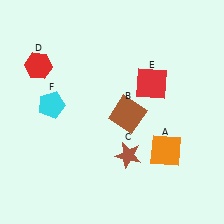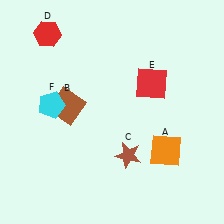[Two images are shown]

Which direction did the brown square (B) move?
The brown square (B) moved left.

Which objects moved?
The objects that moved are: the brown square (B), the red hexagon (D).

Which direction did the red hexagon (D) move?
The red hexagon (D) moved up.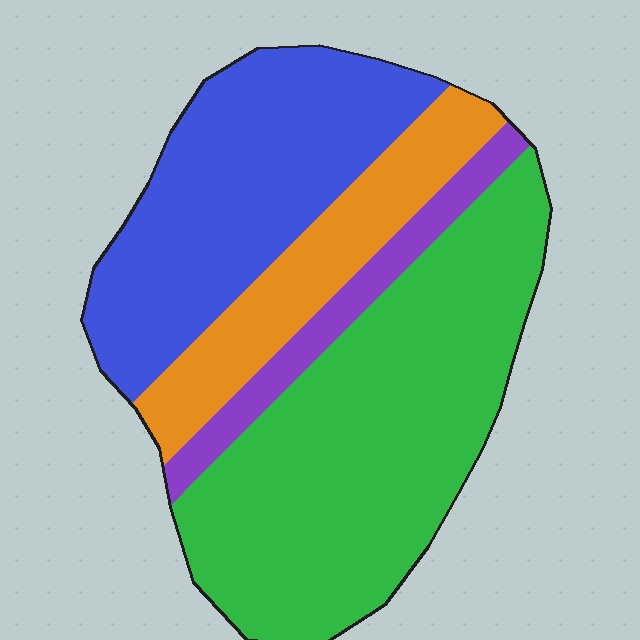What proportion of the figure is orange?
Orange covers 16% of the figure.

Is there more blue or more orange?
Blue.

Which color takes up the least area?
Purple, at roughly 10%.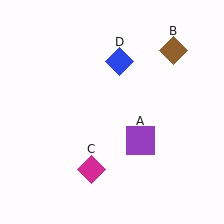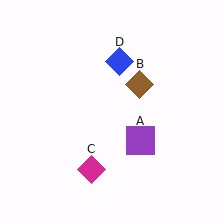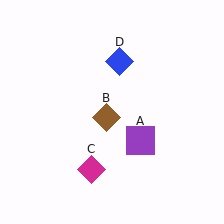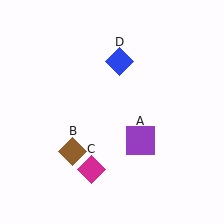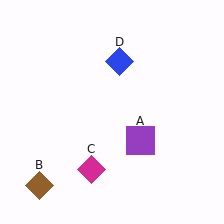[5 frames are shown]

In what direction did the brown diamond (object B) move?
The brown diamond (object B) moved down and to the left.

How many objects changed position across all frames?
1 object changed position: brown diamond (object B).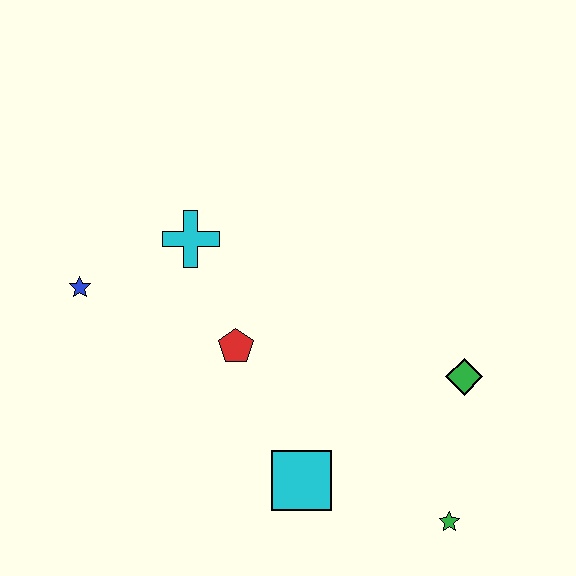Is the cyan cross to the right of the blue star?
Yes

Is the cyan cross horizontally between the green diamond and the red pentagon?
No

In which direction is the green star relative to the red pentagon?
The green star is to the right of the red pentagon.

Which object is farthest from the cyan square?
The blue star is farthest from the cyan square.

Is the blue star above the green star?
Yes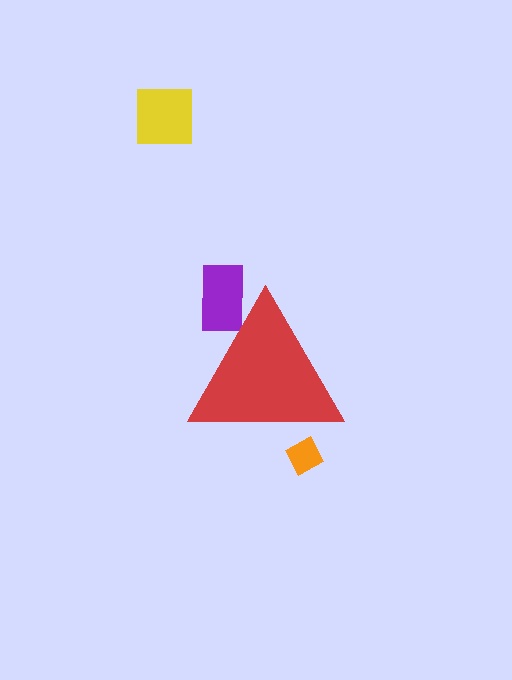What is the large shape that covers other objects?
A red triangle.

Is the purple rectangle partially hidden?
Yes, the purple rectangle is partially hidden behind the red triangle.